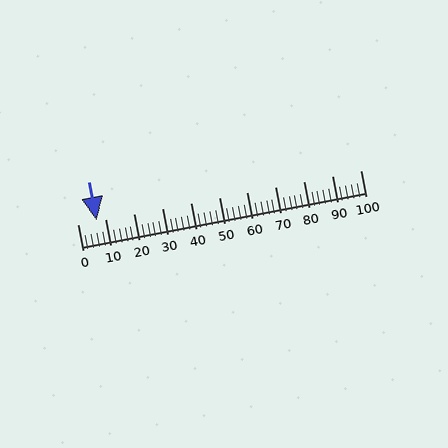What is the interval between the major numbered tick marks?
The major tick marks are spaced 10 units apart.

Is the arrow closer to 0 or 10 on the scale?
The arrow is closer to 10.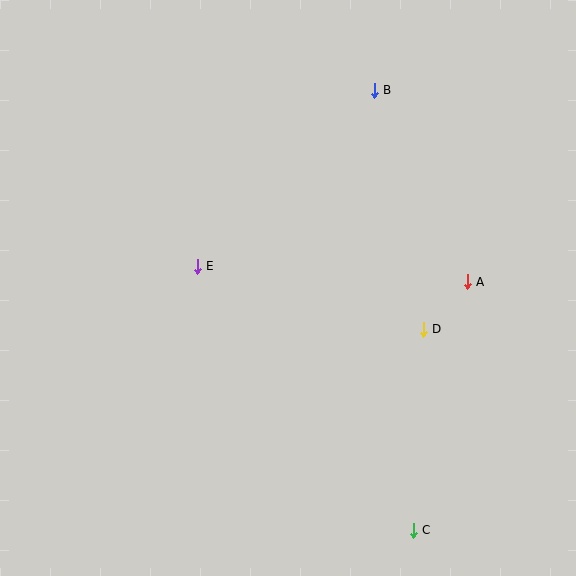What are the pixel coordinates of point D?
Point D is at (423, 329).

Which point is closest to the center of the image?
Point E at (197, 266) is closest to the center.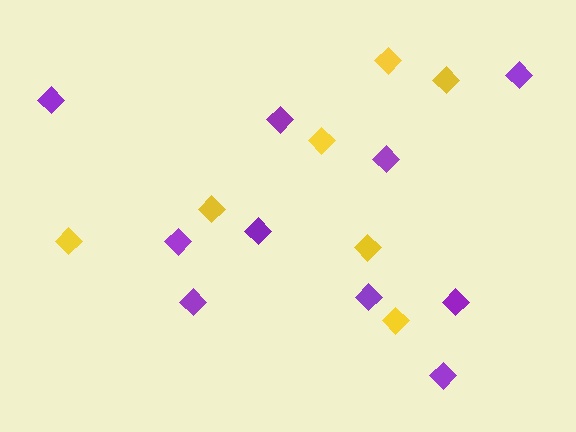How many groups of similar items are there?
There are 2 groups: one group of purple diamonds (10) and one group of yellow diamonds (7).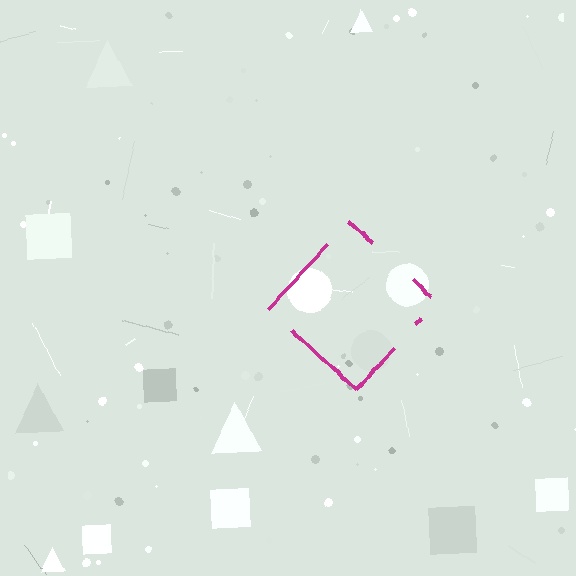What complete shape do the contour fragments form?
The contour fragments form a diamond.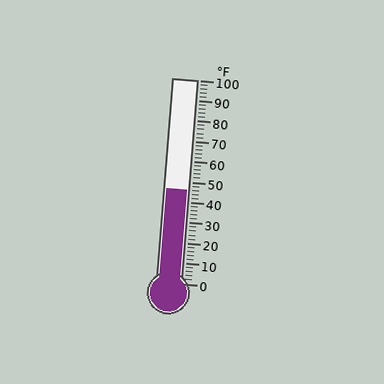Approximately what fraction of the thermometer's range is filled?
The thermometer is filled to approximately 45% of its range.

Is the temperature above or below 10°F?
The temperature is above 10°F.